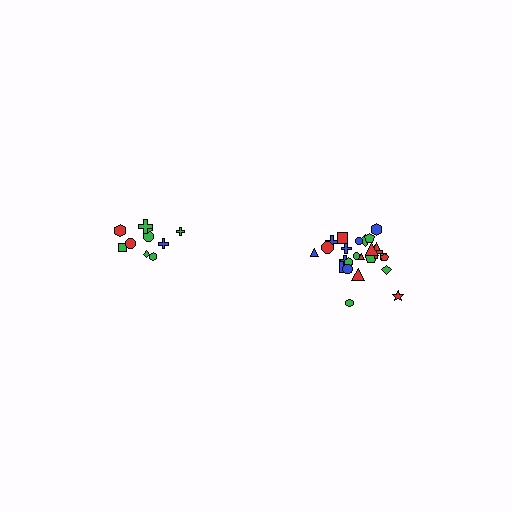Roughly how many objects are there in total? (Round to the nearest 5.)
Roughly 35 objects in total.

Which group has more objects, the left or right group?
The right group.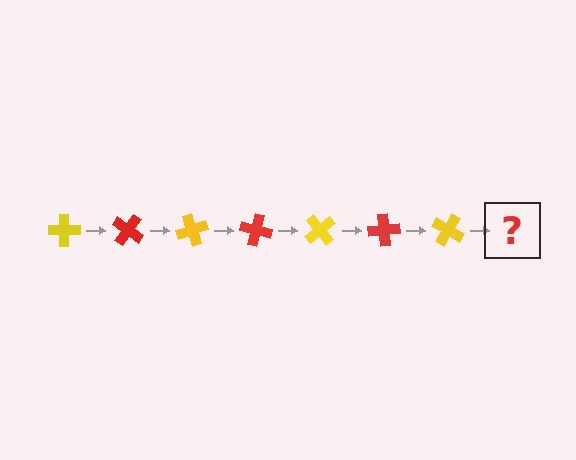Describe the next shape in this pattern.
It should be a red cross, rotated 245 degrees from the start.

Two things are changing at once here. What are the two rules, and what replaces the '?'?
The two rules are that it rotates 35 degrees each step and the color cycles through yellow and red. The '?' should be a red cross, rotated 245 degrees from the start.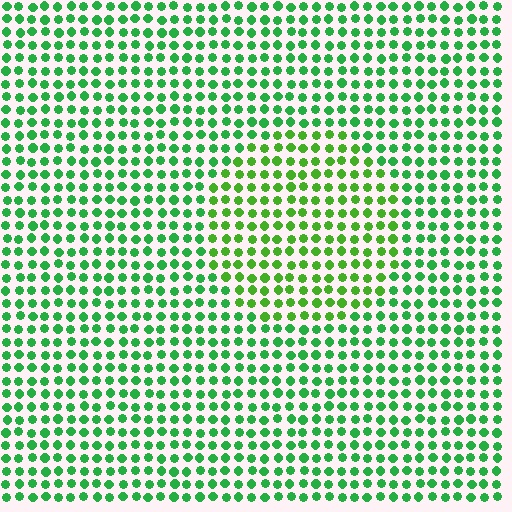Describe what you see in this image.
The image is filled with small green elements in a uniform arrangement. A circle-shaped region is visible where the elements are tinted to a slightly different hue, forming a subtle color boundary.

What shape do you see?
I see a circle.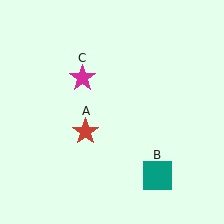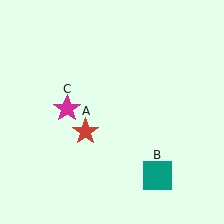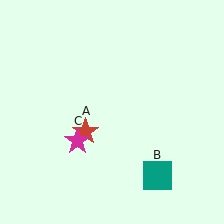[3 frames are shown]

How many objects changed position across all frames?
1 object changed position: magenta star (object C).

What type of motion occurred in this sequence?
The magenta star (object C) rotated counterclockwise around the center of the scene.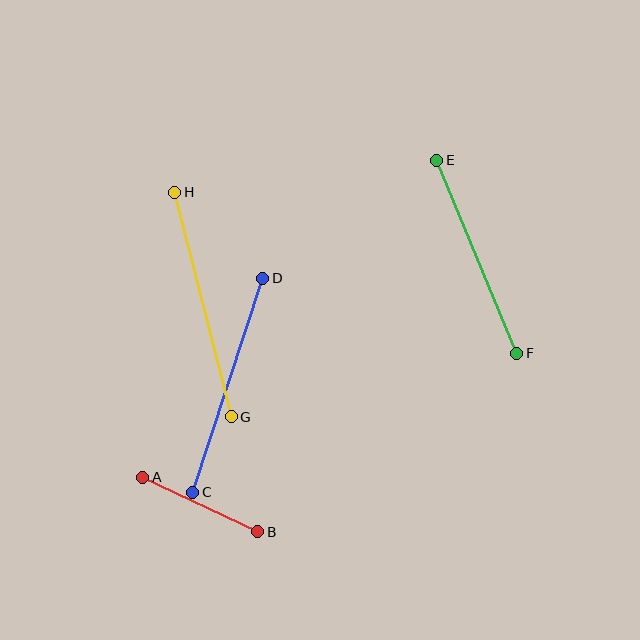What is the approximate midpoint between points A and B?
The midpoint is at approximately (200, 505) pixels.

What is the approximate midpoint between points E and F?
The midpoint is at approximately (477, 257) pixels.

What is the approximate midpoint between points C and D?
The midpoint is at approximately (228, 385) pixels.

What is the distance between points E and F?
The distance is approximately 209 pixels.